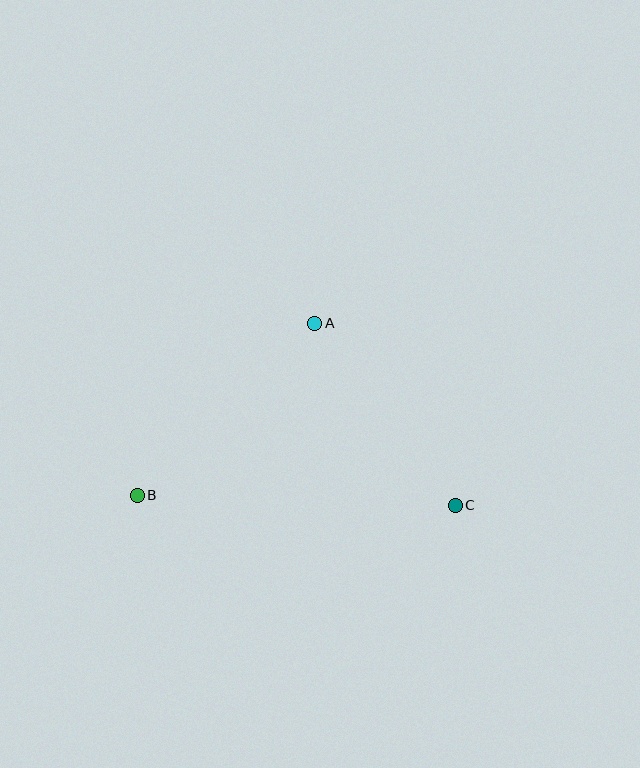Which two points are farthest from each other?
Points B and C are farthest from each other.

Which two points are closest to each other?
Points A and C are closest to each other.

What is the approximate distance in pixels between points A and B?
The distance between A and B is approximately 247 pixels.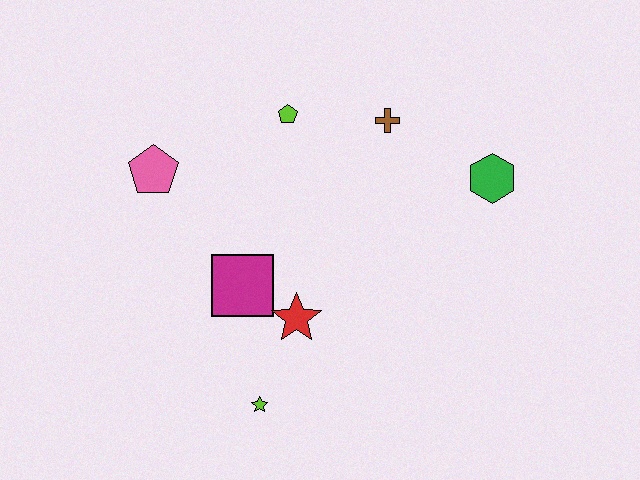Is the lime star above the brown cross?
No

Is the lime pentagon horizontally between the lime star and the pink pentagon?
No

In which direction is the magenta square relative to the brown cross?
The magenta square is below the brown cross.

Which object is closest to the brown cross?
The lime pentagon is closest to the brown cross.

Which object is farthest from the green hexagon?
The pink pentagon is farthest from the green hexagon.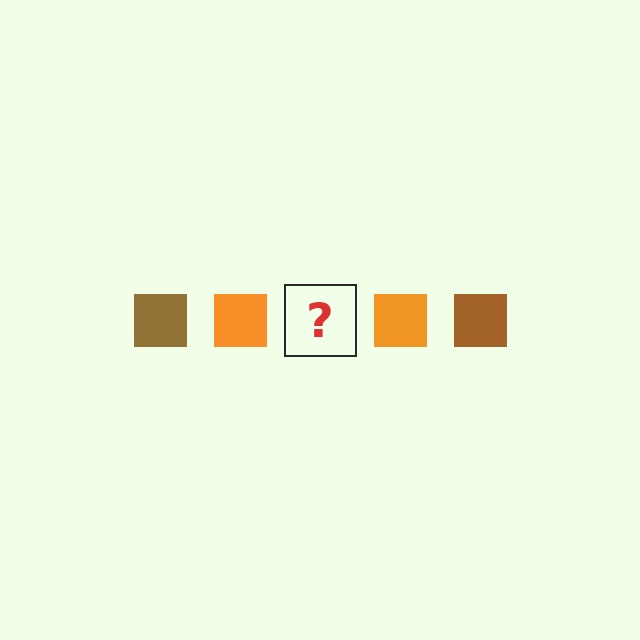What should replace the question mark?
The question mark should be replaced with a brown square.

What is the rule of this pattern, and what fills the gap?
The rule is that the pattern cycles through brown, orange squares. The gap should be filled with a brown square.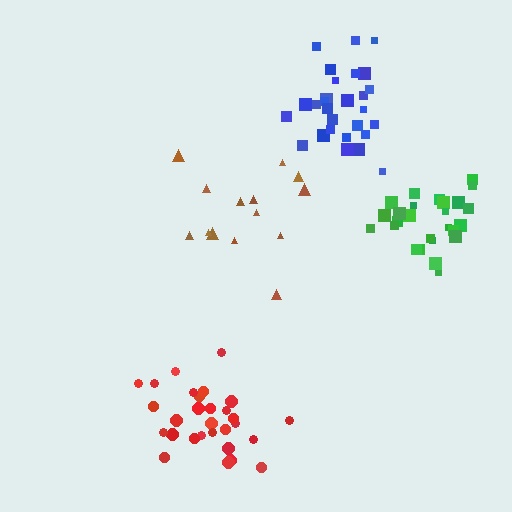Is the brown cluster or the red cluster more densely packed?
Red.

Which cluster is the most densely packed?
Green.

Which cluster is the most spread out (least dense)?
Brown.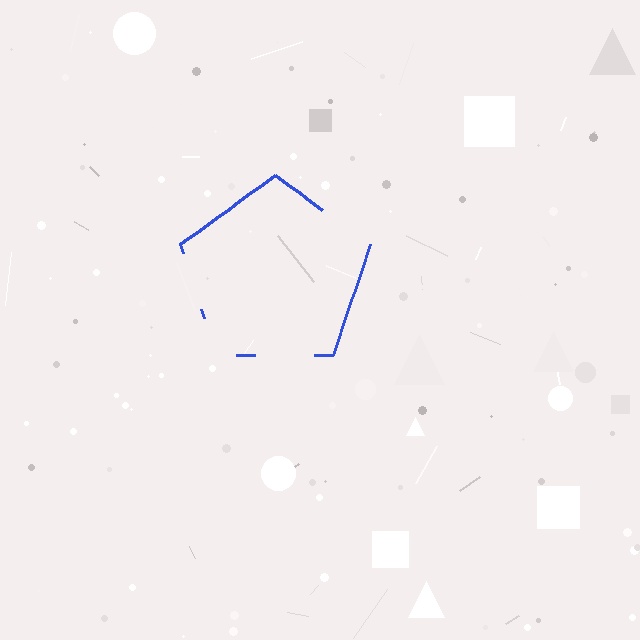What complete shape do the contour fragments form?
The contour fragments form a pentagon.